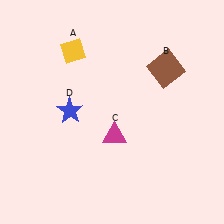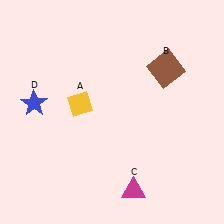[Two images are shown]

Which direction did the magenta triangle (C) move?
The magenta triangle (C) moved down.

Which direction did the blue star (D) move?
The blue star (D) moved left.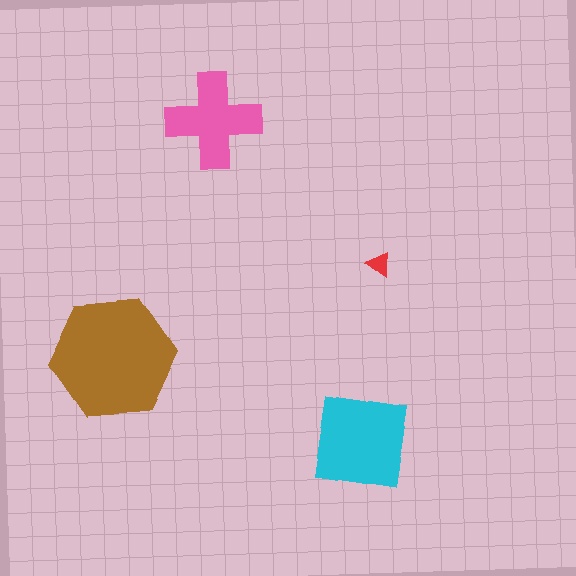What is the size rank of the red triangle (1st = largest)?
4th.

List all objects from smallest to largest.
The red triangle, the pink cross, the cyan square, the brown hexagon.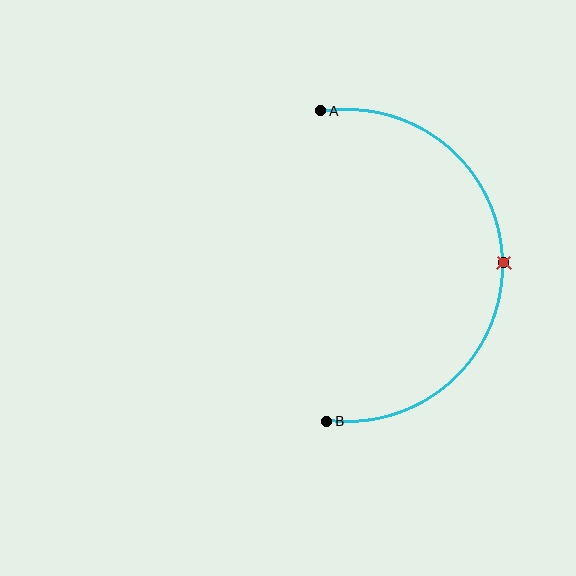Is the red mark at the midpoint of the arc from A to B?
Yes. The red mark lies on the arc at equal arc-length from both A and B — it is the arc midpoint.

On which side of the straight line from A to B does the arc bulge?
The arc bulges to the right of the straight line connecting A and B.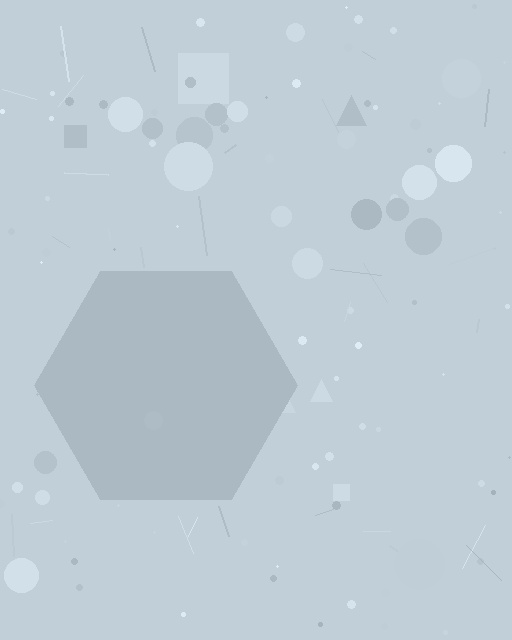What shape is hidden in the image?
A hexagon is hidden in the image.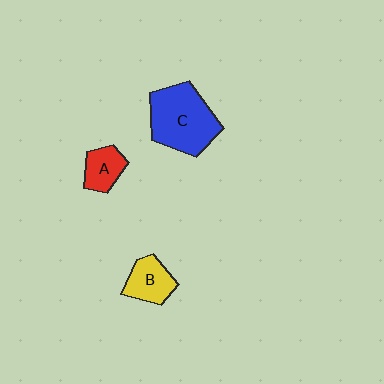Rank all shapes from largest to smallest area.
From largest to smallest: C (blue), B (yellow), A (red).